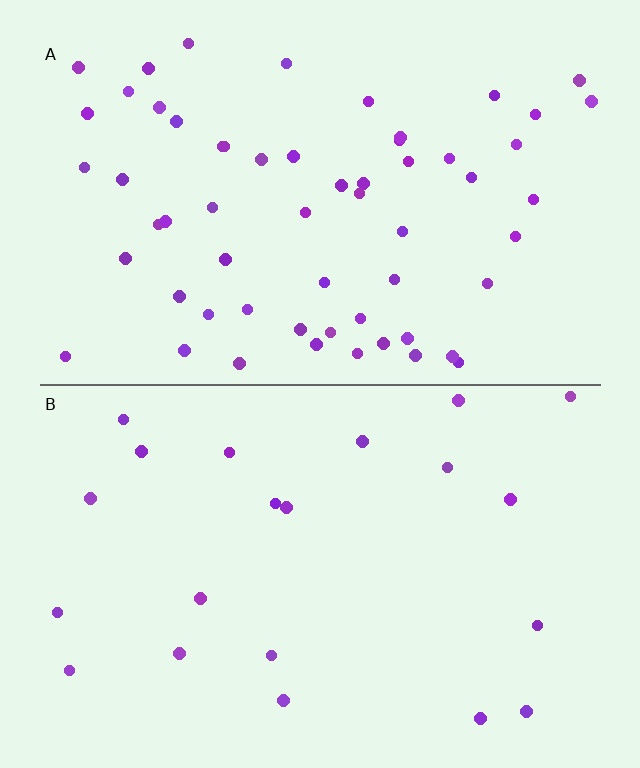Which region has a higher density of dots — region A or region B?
A (the top).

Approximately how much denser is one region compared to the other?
Approximately 2.8× — region A over region B.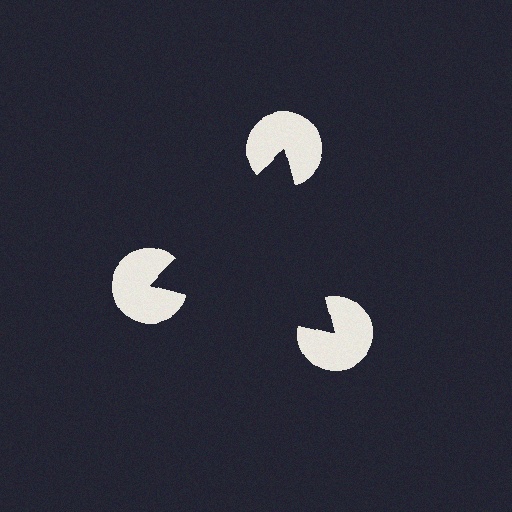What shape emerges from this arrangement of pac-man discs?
An illusory triangle — its edges are inferred from the aligned wedge cuts in the pac-man discs, not physically drawn.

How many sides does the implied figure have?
3 sides.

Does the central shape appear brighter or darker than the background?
It typically appears slightly darker than the background, even though no actual brightness change is drawn.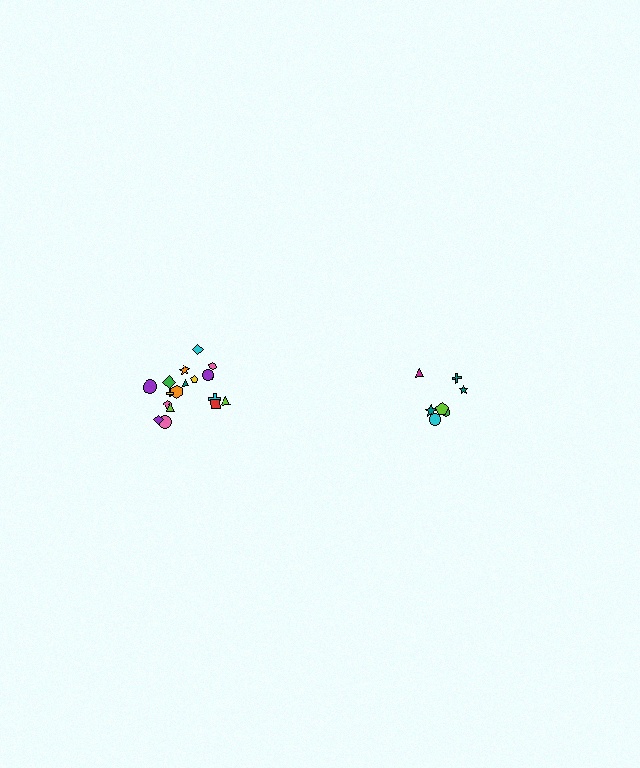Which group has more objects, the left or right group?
The left group.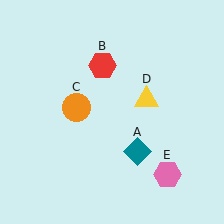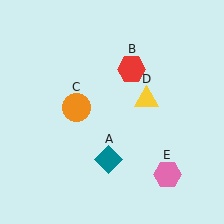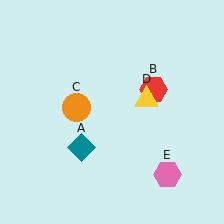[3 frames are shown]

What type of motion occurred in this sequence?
The teal diamond (object A), red hexagon (object B) rotated clockwise around the center of the scene.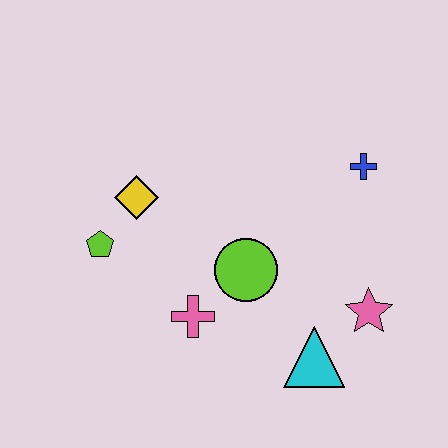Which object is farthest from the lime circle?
The blue cross is farthest from the lime circle.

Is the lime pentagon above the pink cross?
Yes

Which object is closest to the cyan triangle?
The pink star is closest to the cyan triangle.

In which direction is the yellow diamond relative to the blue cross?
The yellow diamond is to the left of the blue cross.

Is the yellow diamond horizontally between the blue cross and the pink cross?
No